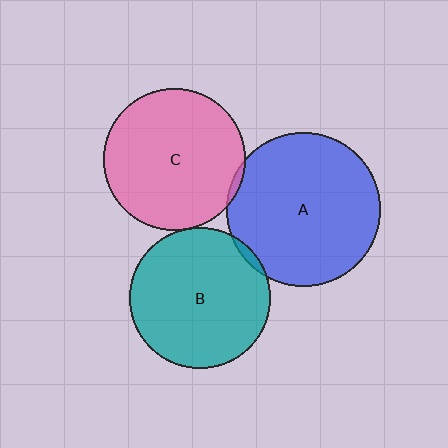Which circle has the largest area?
Circle A (blue).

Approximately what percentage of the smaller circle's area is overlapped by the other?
Approximately 5%.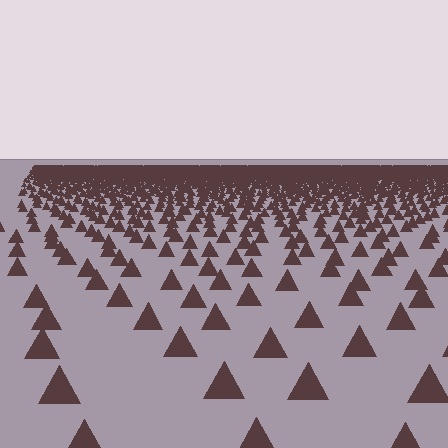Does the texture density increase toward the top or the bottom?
Density increases toward the top.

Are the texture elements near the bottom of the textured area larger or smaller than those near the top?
Larger. Near the bottom, elements are closer to the viewer and appear at a bigger on-screen size.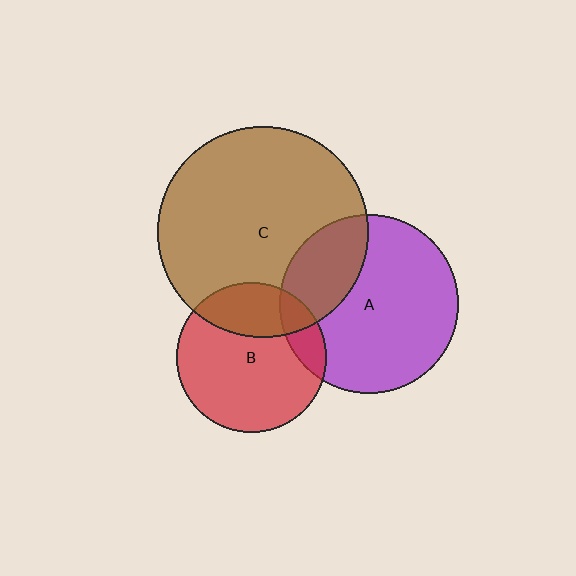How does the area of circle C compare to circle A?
Approximately 1.4 times.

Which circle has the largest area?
Circle C (brown).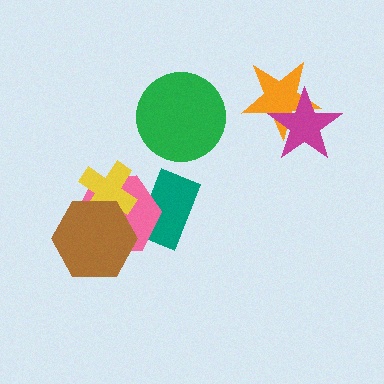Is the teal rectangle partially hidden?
Yes, it is partially covered by another shape.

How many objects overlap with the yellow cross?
2 objects overlap with the yellow cross.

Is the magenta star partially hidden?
No, no other shape covers it.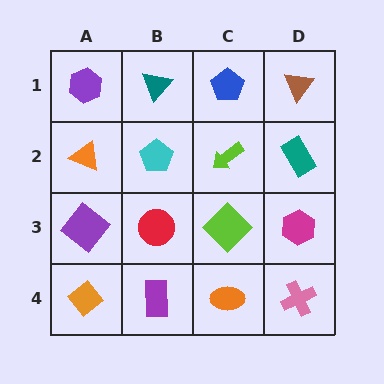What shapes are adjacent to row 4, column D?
A magenta hexagon (row 3, column D), an orange ellipse (row 4, column C).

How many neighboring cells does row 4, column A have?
2.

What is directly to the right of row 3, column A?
A red circle.